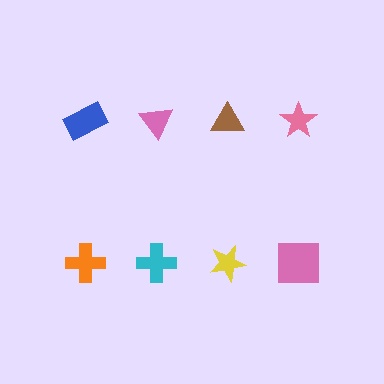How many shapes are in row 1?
4 shapes.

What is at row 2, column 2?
A cyan cross.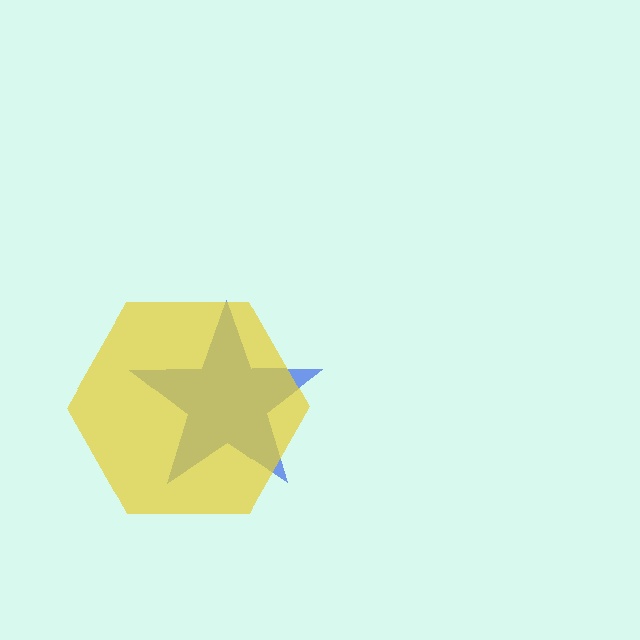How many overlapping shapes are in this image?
There are 2 overlapping shapes in the image.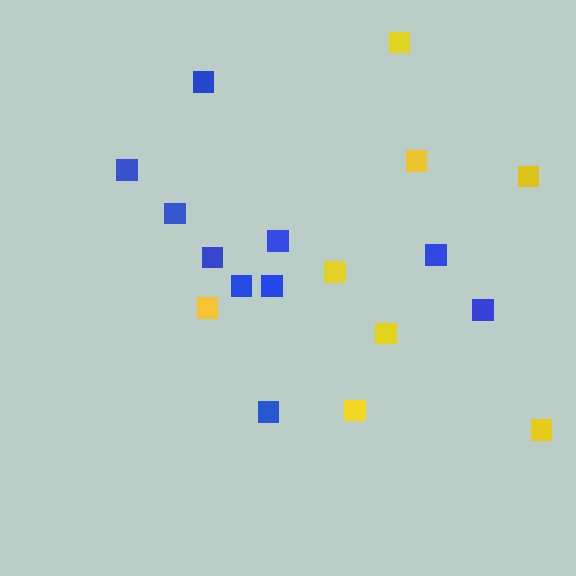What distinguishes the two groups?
There are 2 groups: one group of blue squares (10) and one group of yellow squares (8).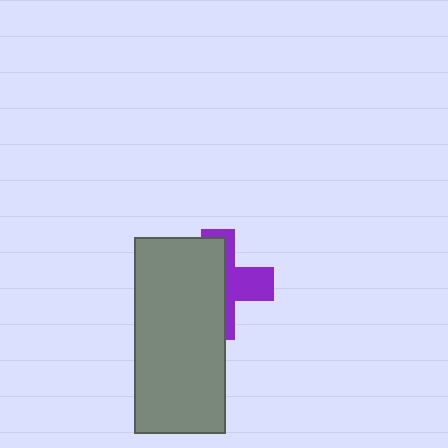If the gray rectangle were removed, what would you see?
You would see the complete purple cross.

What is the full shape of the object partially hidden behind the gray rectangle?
The partially hidden object is a purple cross.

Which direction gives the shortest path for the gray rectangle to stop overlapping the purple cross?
Moving left gives the shortest separation.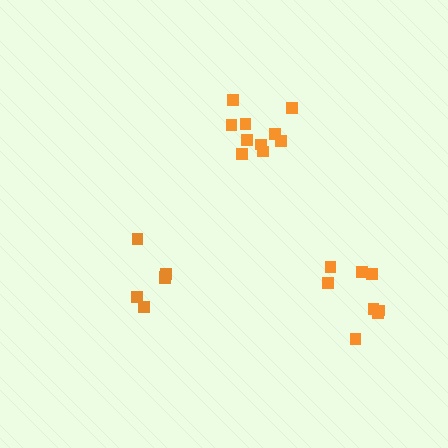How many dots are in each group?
Group 1: 10 dots, Group 2: 8 dots, Group 3: 6 dots (24 total).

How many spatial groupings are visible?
There are 3 spatial groupings.